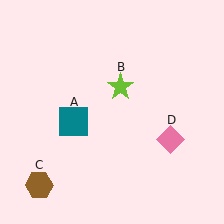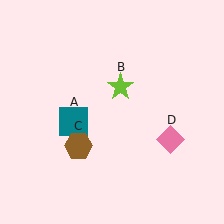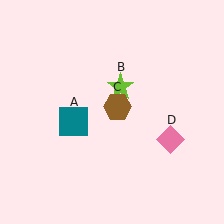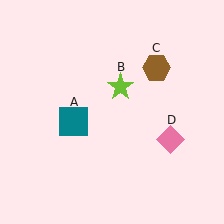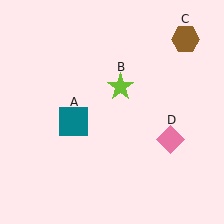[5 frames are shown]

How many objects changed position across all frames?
1 object changed position: brown hexagon (object C).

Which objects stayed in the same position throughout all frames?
Teal square (object A) and lime star (object B) and pink diamond (object D) remained stationary.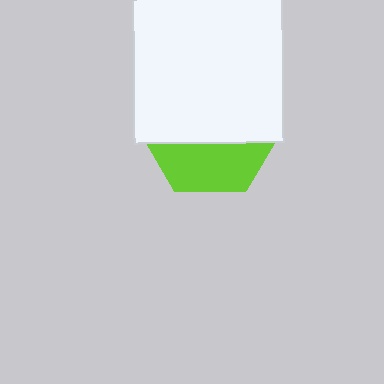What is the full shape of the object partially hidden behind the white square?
The partially hidden object is a lime hexagon.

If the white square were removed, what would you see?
You would see the complete lime hexagon.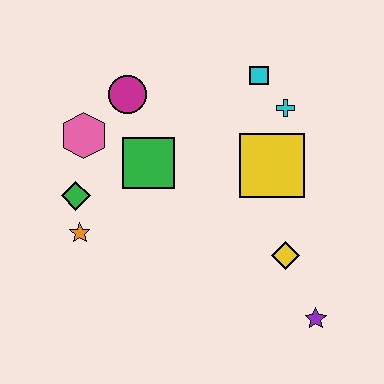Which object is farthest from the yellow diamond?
The pink hexagon is farthest from the yellow diamond.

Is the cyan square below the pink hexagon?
No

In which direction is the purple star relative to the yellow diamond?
The purple star is below the yellow diamond.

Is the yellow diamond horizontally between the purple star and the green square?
Yes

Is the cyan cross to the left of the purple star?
Yes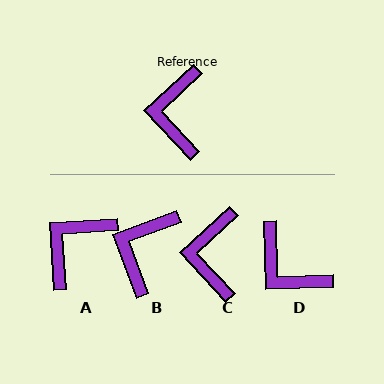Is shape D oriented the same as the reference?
No, it is off by about 49 degrees.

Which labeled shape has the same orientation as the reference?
C.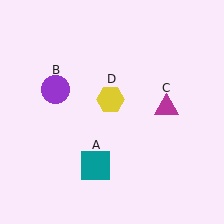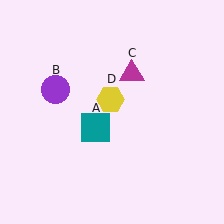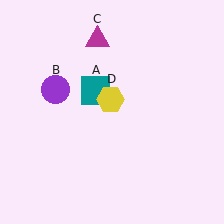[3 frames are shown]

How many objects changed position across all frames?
2 objects changed position: teal square (object A), magenta triangle (object C).